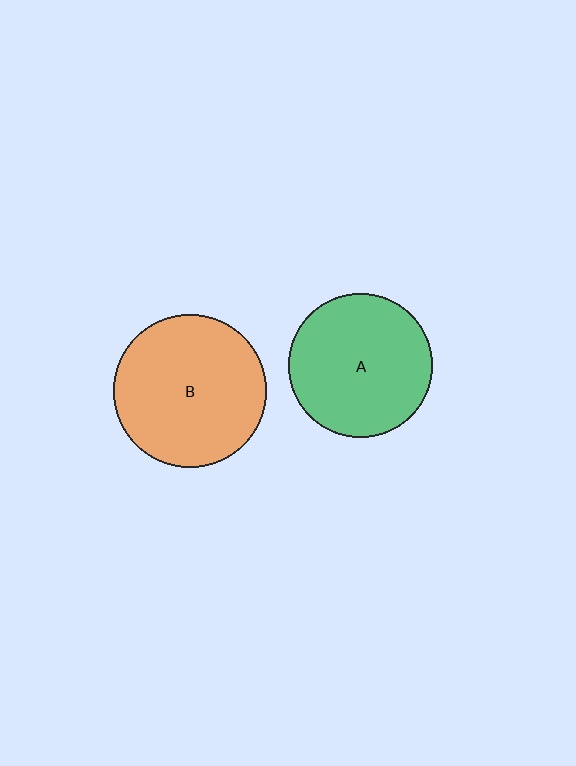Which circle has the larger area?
Circle B (orange).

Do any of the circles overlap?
No, none of the circles overlap.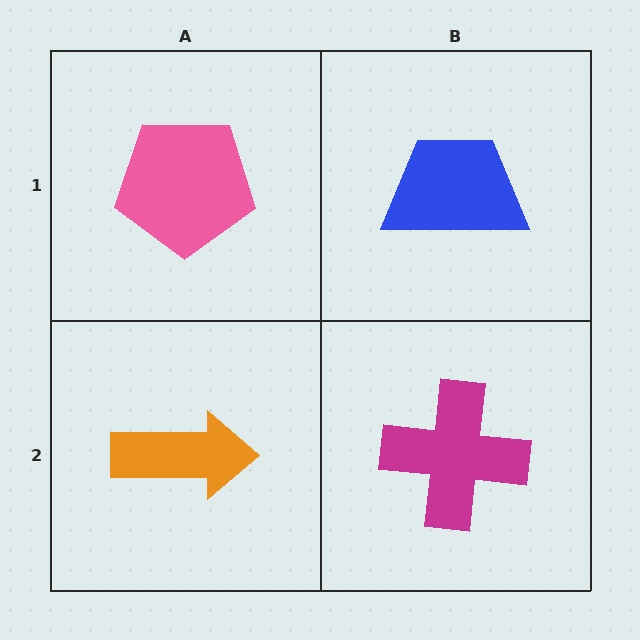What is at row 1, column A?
A pink pentagon.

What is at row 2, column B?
A magenta cross.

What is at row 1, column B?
A blue trapezoid.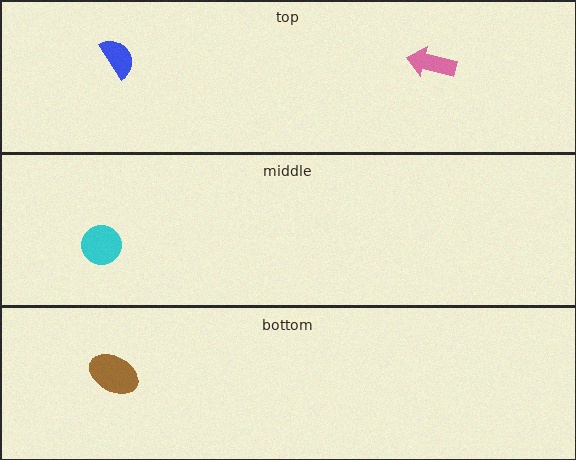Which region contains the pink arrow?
The top region.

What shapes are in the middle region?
The cyan circle.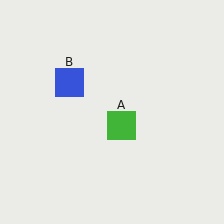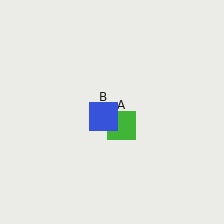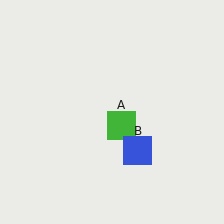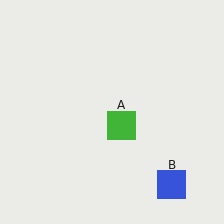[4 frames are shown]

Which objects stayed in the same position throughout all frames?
Green square (object A) remained stationary.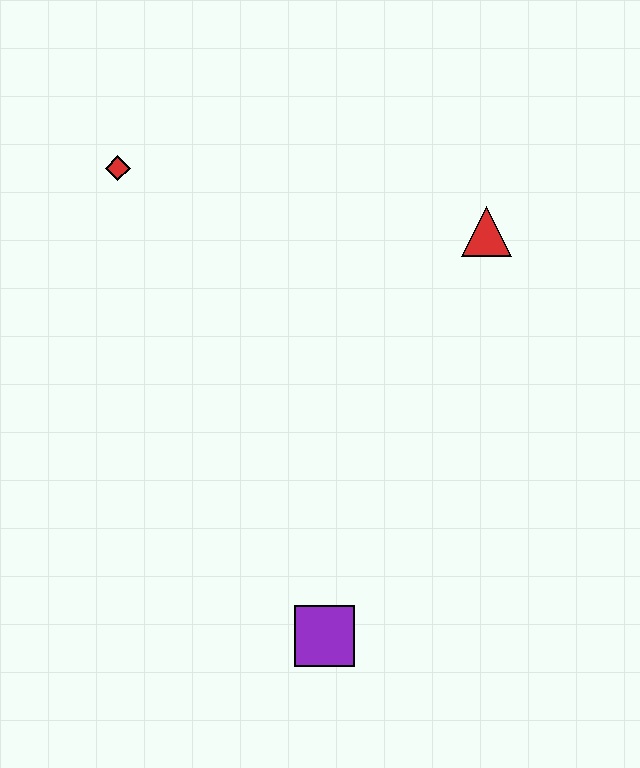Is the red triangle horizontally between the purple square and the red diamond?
No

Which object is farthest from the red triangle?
The purple square is farthest from the red triangle.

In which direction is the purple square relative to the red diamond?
The purple square is below the red diamond.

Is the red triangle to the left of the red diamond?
No